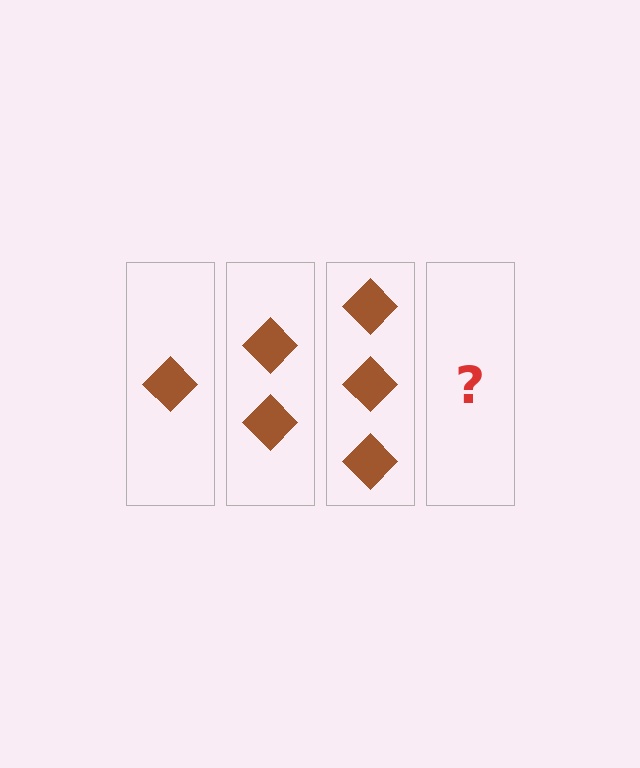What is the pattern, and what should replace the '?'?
The pattern is that each step adds one more diamond. The '?' should be 4 diamonds.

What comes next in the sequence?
The next element should be 4 diamonds.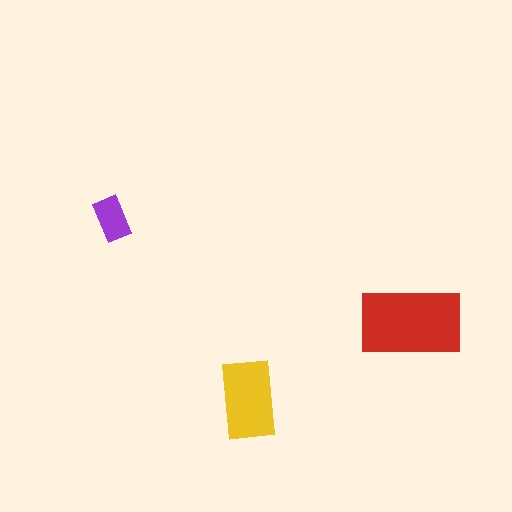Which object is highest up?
The purple rectangle is topmost.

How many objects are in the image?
There are 3 objects in the image.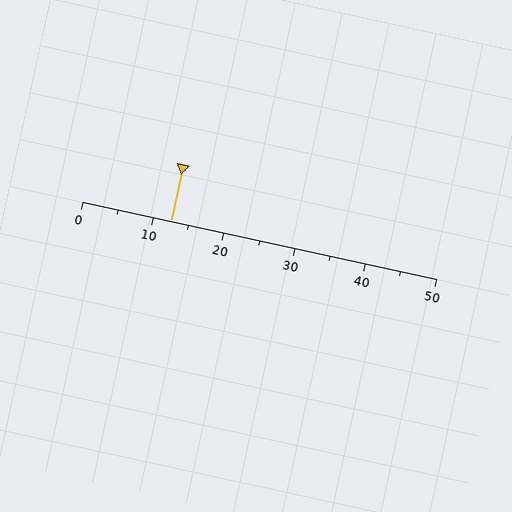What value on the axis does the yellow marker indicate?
The marker indicates approximately 12.5.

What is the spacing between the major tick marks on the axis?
The major ticks are spaced 10 apart.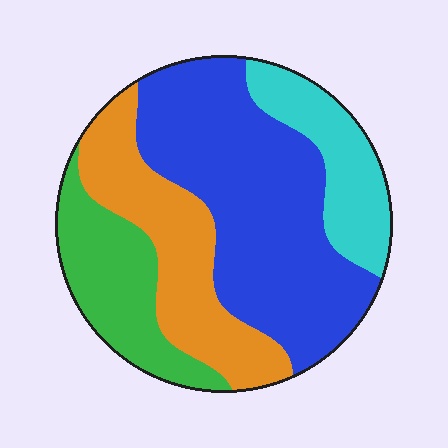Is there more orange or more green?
Orange.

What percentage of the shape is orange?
Orange covers 24% of the shape.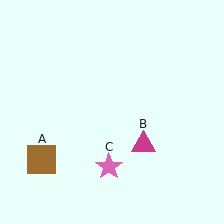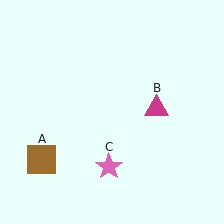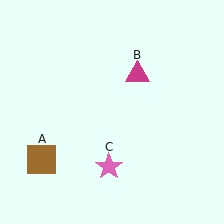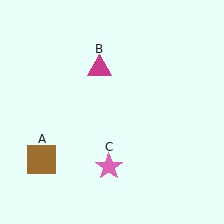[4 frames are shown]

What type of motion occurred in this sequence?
The magenta triangle (object B) rotated counterclockwise around the center of the scene.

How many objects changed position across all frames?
1 object changed position: magenta triangle (object B).